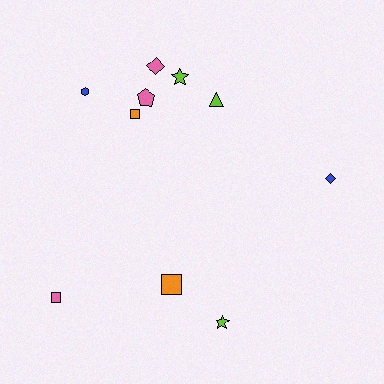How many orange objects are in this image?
There are 2 orange objects.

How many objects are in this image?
There are 10 objects.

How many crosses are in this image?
There are no crosses.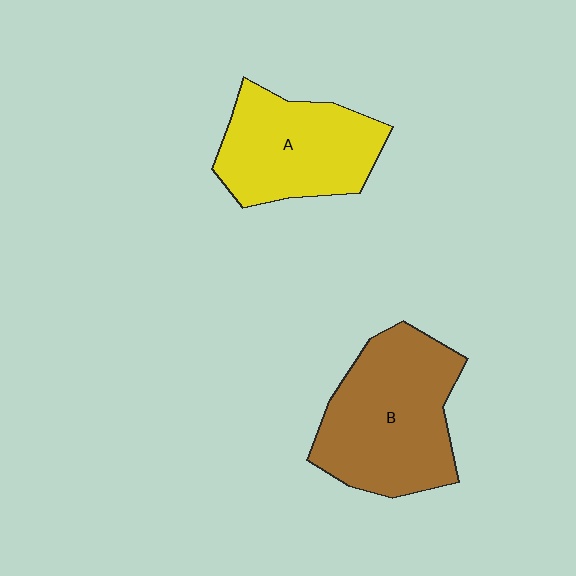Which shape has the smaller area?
Shape A (yellow).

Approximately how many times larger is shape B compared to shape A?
Approximately 1.3 times.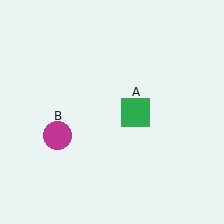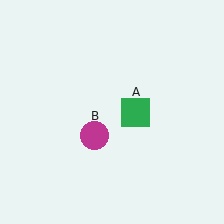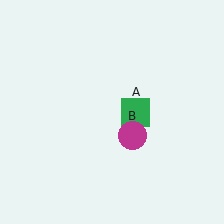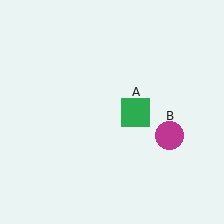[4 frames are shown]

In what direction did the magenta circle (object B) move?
The magenta circle (object B) moved right.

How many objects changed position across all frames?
1 object changed position: magenta circle (object B).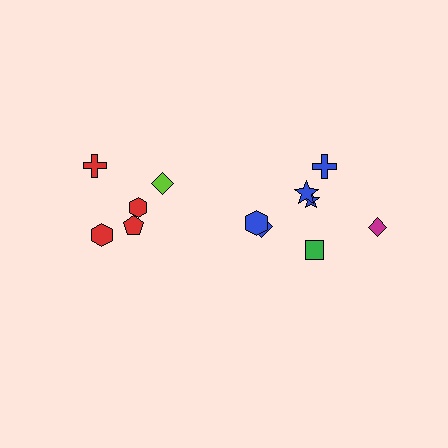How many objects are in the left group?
There are 5 objects.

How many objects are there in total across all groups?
There are 12 objects.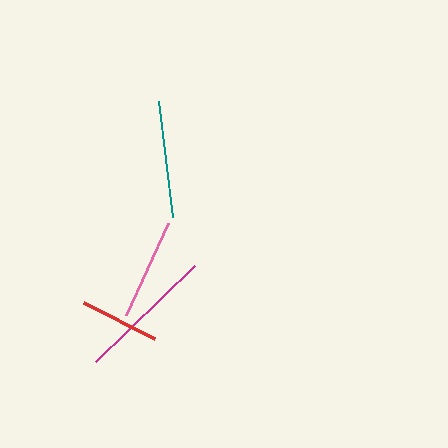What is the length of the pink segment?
The pink segment is approximately 101 pixels long.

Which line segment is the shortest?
The red line is the shortest at approximately 79 pixels.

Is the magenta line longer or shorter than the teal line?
The magenta line is longer than the teal line.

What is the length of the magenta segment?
The magenta segment is approximately 138 pixels long.